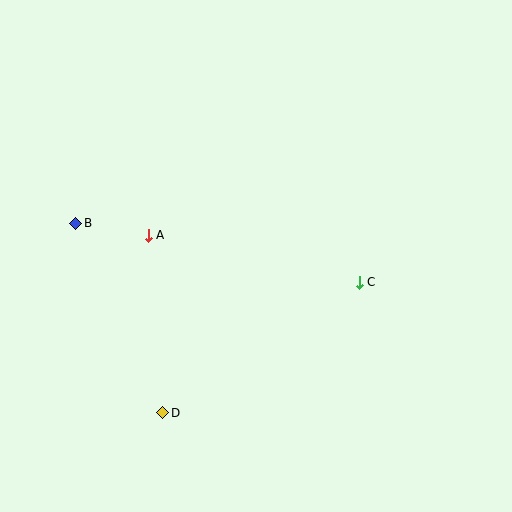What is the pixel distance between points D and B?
The distance between D and B is 209 pixels.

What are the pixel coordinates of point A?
Point A is at (148, 235).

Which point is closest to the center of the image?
Point C at (359, 282) is closest to the center.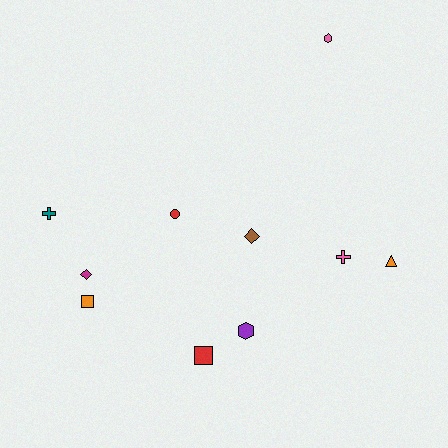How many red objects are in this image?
There are 2 red objects.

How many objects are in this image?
There are 10 objects.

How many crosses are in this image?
There are 2 crosses.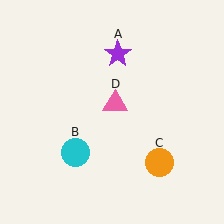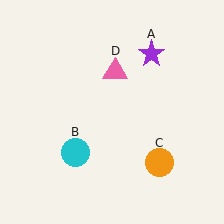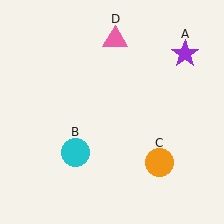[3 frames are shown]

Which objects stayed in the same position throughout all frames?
Cyan circle (object B) and orange circle (object C) remained stationary.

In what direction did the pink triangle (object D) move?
The pink triangle (object D) moved up.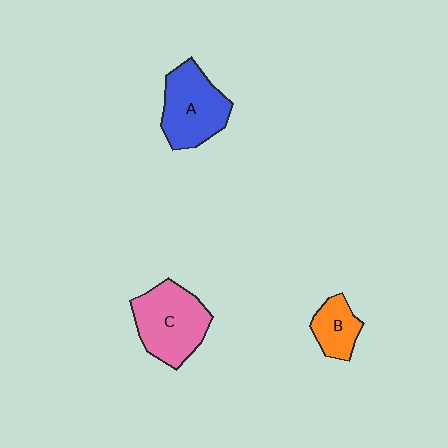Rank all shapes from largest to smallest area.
From largest to smallest: C (pink), A (blue), B (orange).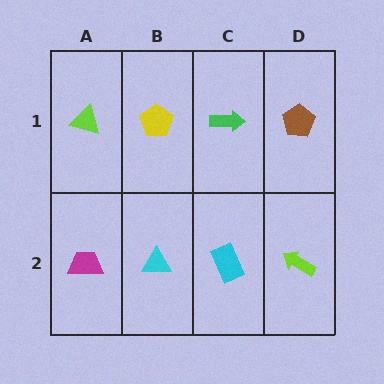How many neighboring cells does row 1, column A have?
2.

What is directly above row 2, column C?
A green arrow.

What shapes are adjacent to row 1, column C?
A cyan rectangle (row 2, column C), a yellow pentagon (row 1, column B), a brown pentagon (row 1, column D).